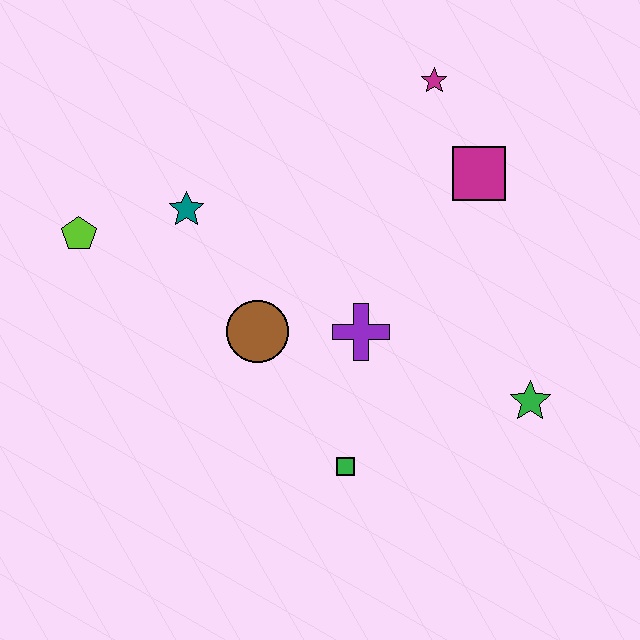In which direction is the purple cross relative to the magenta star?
The purple cross is below the magenta star.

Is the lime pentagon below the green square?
No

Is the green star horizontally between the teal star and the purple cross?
No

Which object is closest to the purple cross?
The brown circle is closest to the purple cross.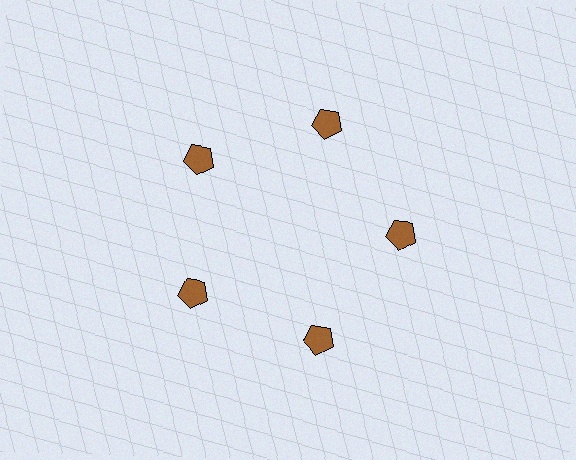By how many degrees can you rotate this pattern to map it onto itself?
The pattern maps onto itself every 72 degrees of rotation.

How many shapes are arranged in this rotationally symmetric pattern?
There are 5 shapes, arranged in 5 groups of 1.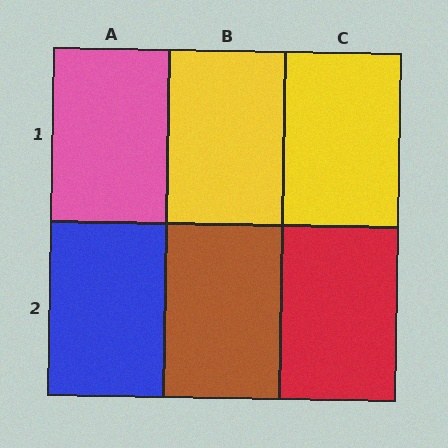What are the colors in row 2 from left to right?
Blue, brown, red.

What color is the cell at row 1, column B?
Yellow.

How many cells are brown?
1 cell is brown.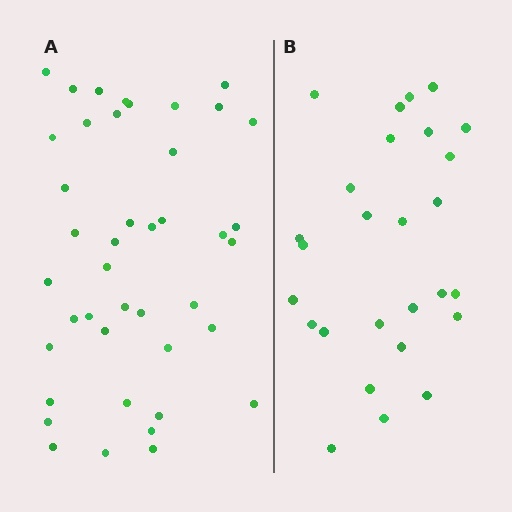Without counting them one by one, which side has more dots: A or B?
Region A (the left region) has more dots.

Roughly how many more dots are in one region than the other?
Region A has approximately 15 more dots than region B.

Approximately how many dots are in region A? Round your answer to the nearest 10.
About 40 dots. (The exact count is 42, which rounds to 40.)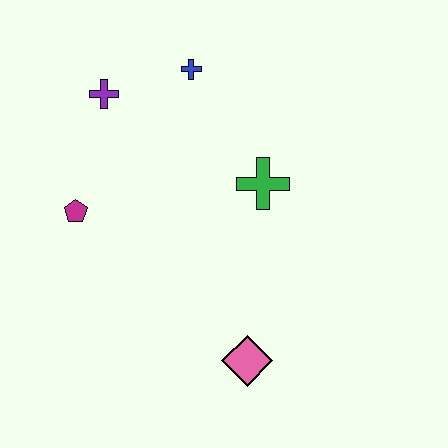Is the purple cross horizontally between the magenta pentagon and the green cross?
Yes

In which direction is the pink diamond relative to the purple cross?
The pink diamond is below the purple cross.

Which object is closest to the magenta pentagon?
The purple cross is closest to the magenta pentagon.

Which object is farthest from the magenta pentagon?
The pink diamond is farthest from the magenta pentagon.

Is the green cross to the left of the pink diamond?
No